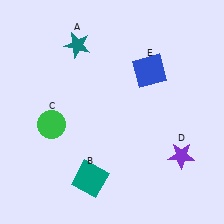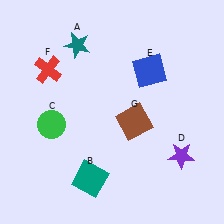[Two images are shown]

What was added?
A red cross (F), a brown square (G) were added in Image 2.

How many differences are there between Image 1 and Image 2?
There are 2 differences between the two images.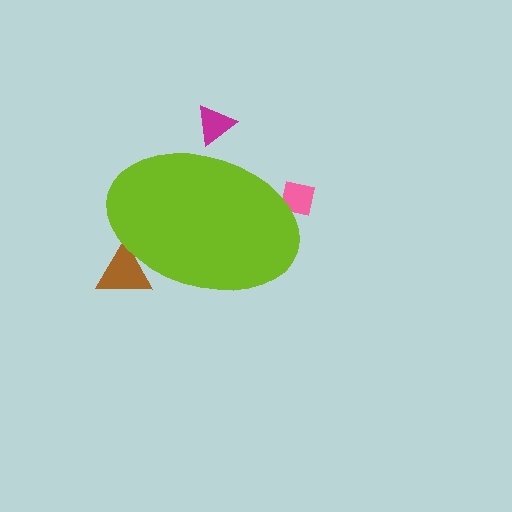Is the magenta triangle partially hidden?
Yes, the magenta triangle is partially hidden behind the lime ellipse.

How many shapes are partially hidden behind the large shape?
3 shapes are partially hidden.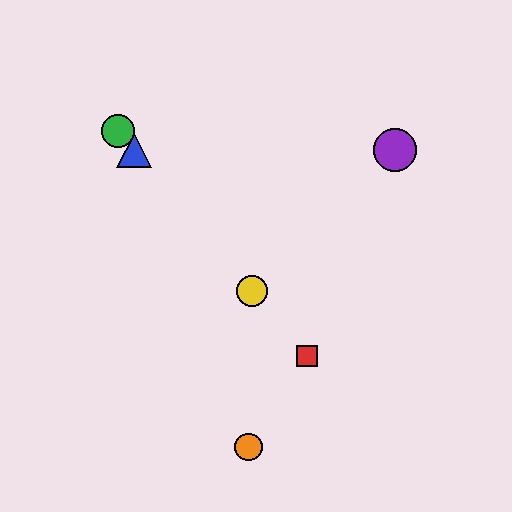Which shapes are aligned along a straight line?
The red square, the blue triangle, the green circle, the yellow circle are aligned along a straight line.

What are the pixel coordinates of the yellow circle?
The yellow circle is at (252, 291).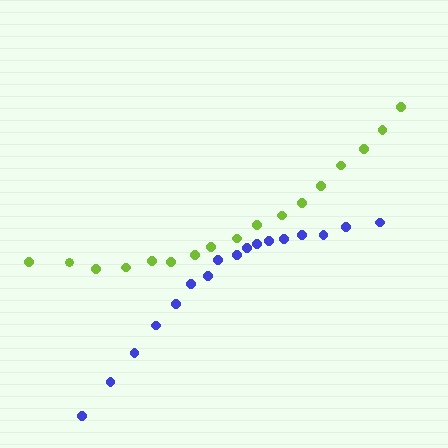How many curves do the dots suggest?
There are 2 distinct paths.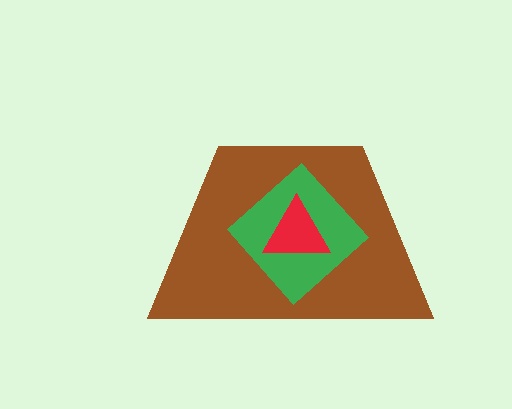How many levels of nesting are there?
3.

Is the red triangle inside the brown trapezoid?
Yes.